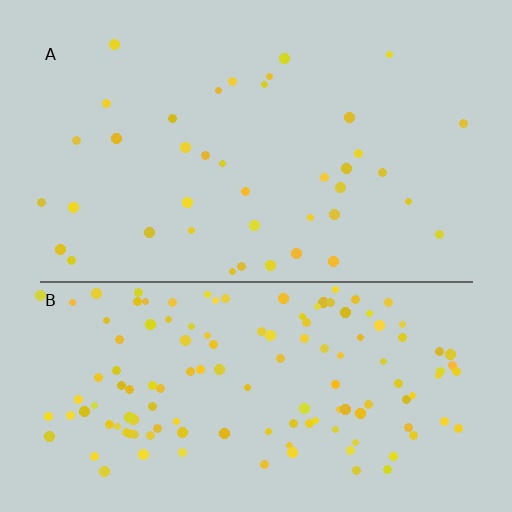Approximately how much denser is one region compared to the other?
Approximately 3.4× — region B over region A.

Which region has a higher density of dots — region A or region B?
B (the bottom).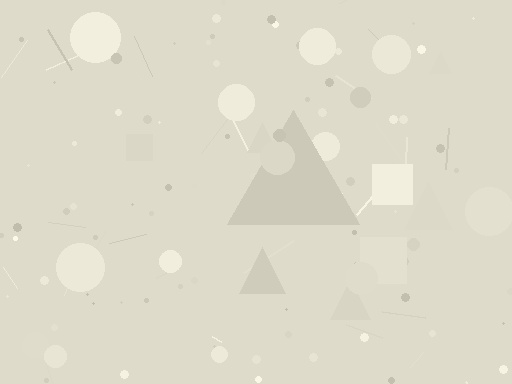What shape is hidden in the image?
A triangle is hidden in the image.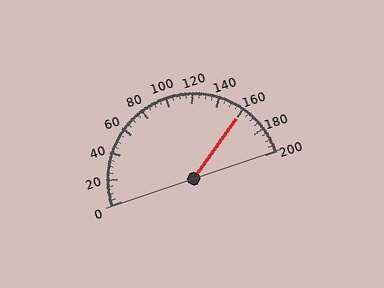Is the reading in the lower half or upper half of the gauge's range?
The reading is in the upper half of the range (0 to 200).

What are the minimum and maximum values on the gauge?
The gauge ranges from 0 to 200.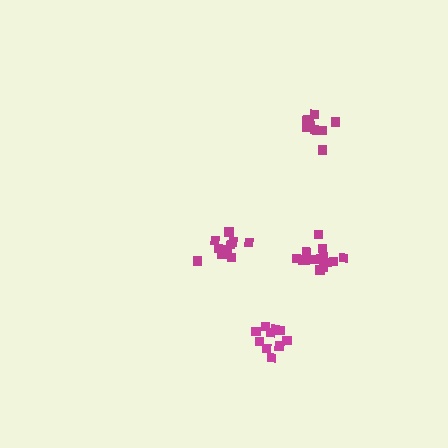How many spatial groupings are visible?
There are 4 spatial groupings.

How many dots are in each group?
Group 1: 11 dots, Group 2: 15 dots, Group 3: 11 dots, Group 4: 10 dots (47 total).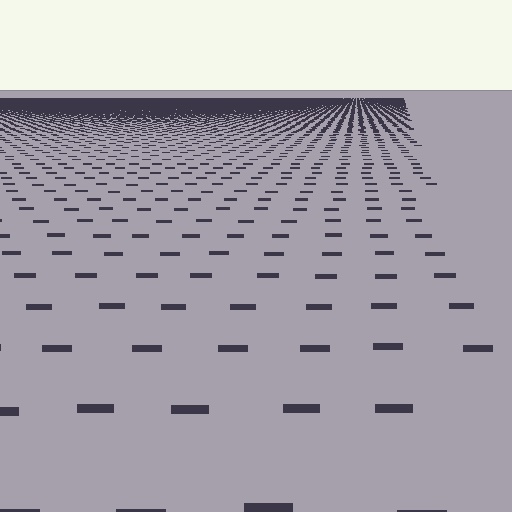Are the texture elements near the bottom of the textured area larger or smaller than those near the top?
Larger. Near the bottom, elements are closer to the viewer and appear at a bigger on-screen size.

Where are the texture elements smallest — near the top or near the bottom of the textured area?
Near the top.